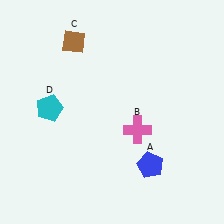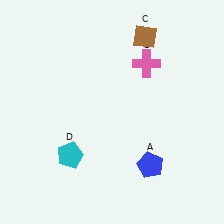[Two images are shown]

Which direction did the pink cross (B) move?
The pink cross (B) moved up.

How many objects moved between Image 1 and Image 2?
3 objects moved between the two images.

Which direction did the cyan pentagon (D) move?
The cyan pentagon (D) moved down.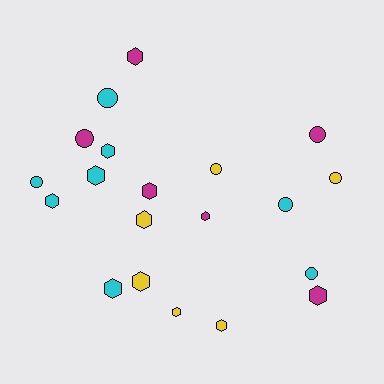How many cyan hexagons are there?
There are 4 cyan hexagons.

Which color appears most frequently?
Cyan, with 8 objects.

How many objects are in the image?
There are 20 objects.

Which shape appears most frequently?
Hexagon, with 12 objects.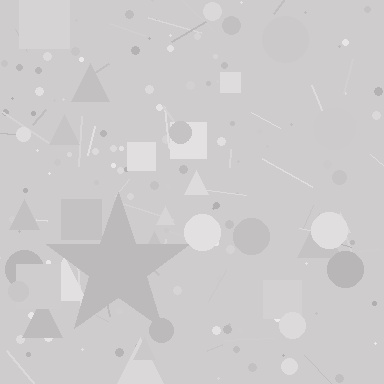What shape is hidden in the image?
A star is hidden in the image.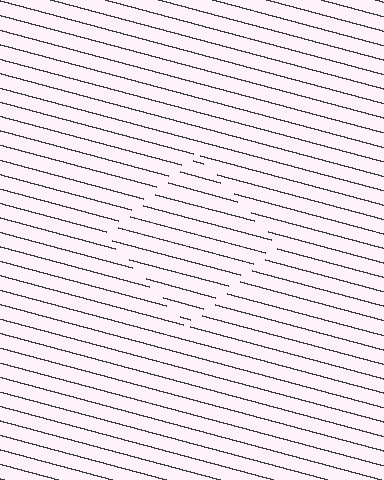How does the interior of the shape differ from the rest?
The interior of the shape contains the same grating, shifted by half a period — the contour is defined by the phase discontinuity where line-ends from the inner and outer gratings abut.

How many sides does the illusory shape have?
4 sides — the line-ends trace a square.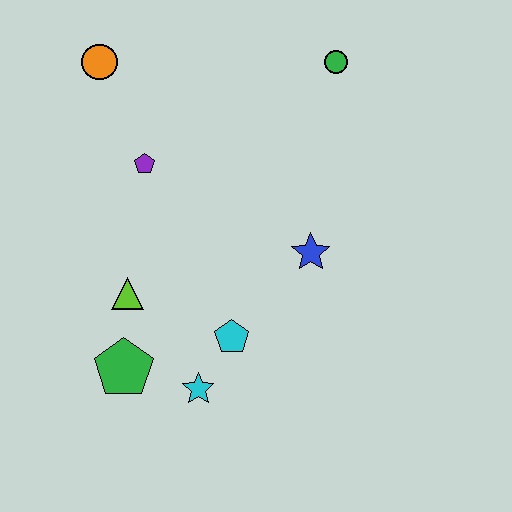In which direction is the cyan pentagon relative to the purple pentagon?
The cyan pentagon is below the purple pentagon.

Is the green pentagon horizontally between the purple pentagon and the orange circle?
Yes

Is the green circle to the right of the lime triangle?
Yes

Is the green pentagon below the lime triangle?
Yes